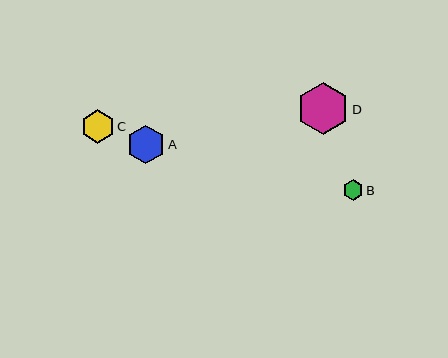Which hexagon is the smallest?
Hexagon B is the smallest with a size of approximately 20 pixels.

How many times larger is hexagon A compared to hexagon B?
Hexagon A is approximately 1.9 times the size of hexagon B.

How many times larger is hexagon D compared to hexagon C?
Hexagon D is approximately 1.5 times the size of hexagon C.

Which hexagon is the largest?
Hexagon D is the largest with a size of approximately 52 pixels.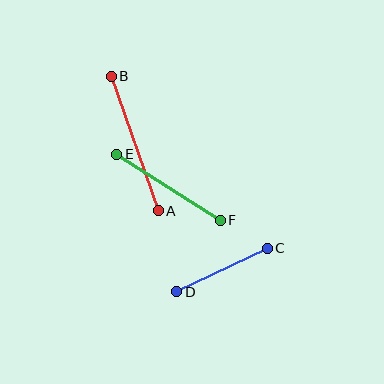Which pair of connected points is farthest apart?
Points A and B are farthest apart.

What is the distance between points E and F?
The distance is approximately 123 pixels.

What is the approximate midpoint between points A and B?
The midpoint is at approximately (135, 143) pixels.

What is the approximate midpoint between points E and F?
The midpoint is at approximately (168, 187) pixels.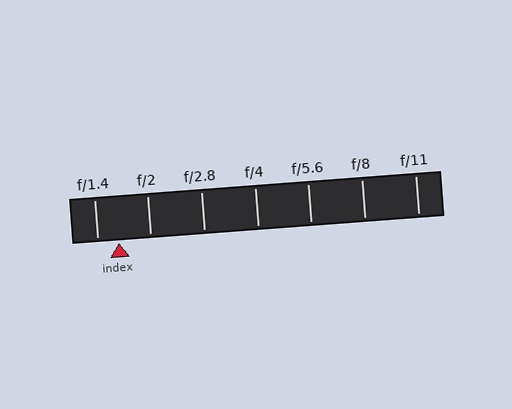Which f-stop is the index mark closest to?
The index mark is closest to f/1.4.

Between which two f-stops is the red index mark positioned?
The index mark is between f/1.4 and f/2.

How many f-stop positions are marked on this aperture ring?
There are 7 f-stop positions marked.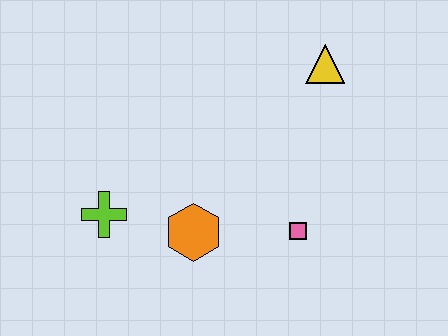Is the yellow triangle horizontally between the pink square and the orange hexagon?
No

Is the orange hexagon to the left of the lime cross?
No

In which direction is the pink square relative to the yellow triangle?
The pink square is below the yellow triangle.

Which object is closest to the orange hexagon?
The lime cross is closest to the orange hexagon.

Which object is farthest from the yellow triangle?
The lime cross is farthest from the yellow triangle.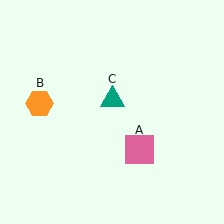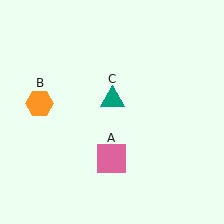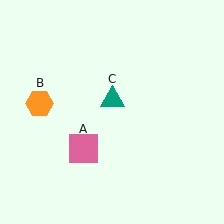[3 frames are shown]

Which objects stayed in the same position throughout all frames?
Orange hexagon (object B) and teal triangle (object C) remained stationary.